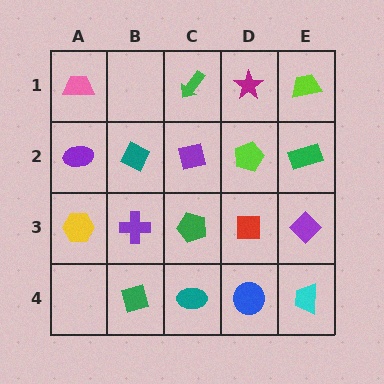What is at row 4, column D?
A blue circle.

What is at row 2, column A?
A purple ellipse.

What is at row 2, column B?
A teal diamond.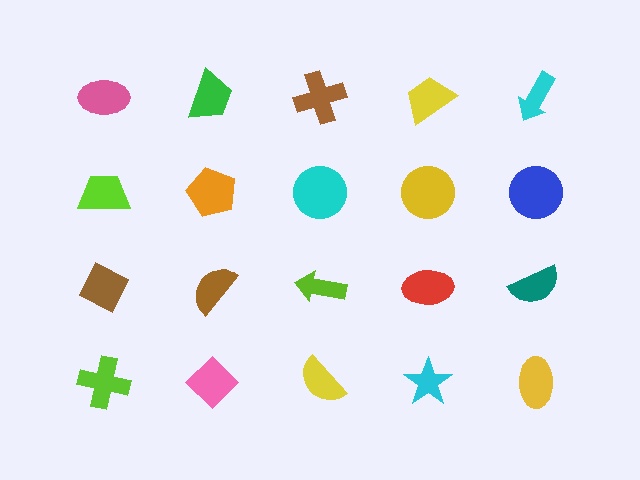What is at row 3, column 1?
A brown diamond.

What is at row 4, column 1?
A lime cross.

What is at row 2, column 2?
An orange pentagon.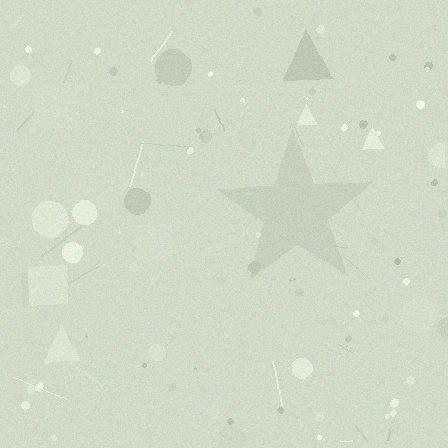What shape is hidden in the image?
A star is hidden in the image.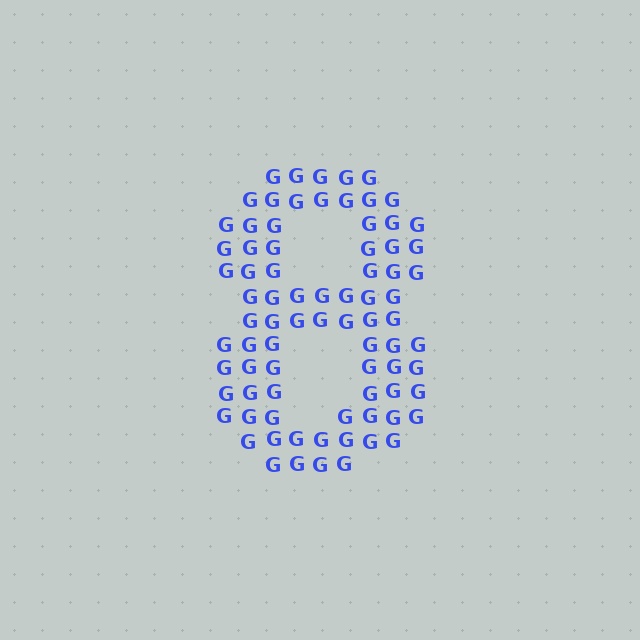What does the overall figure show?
The overall figure shows the digit 8.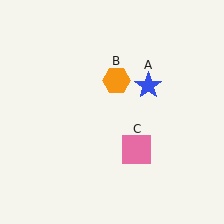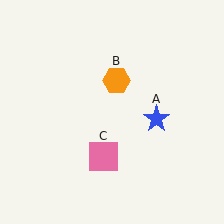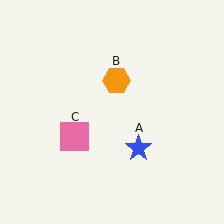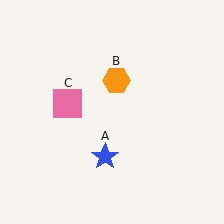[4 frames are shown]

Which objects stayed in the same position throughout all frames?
Orange hexagon (object B) remained stationary.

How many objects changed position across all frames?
2 objects changed position: blue star (object A), pink square (object C).